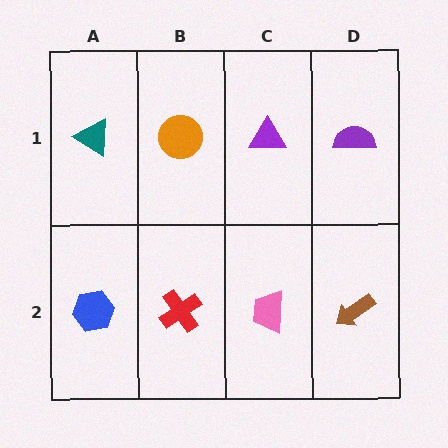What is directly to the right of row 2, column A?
A red cross.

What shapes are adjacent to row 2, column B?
An orange circle (row 1, column B), a blue hexagon (row 2, column A), a pink trapezoid (row 2, column C).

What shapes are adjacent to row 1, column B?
A red cross (row 2, column B), a teal triangle (row 1, column A), a purple triangle (row 1, column C).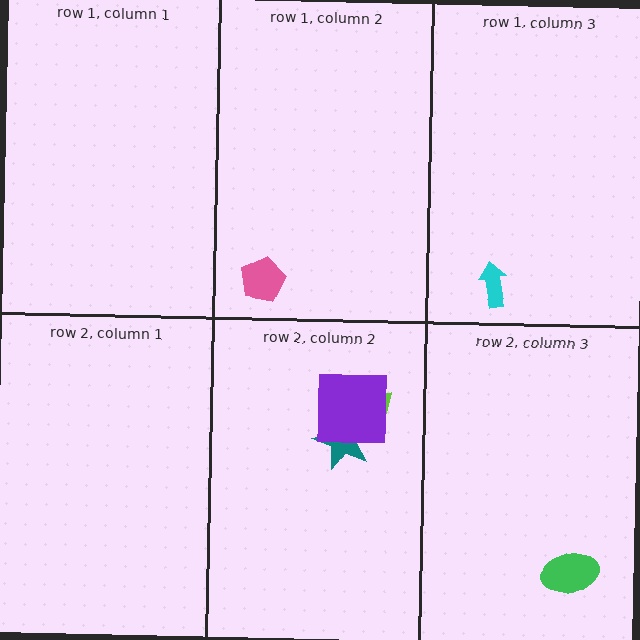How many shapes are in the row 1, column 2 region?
1.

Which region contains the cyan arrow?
The row 1, column 3 region.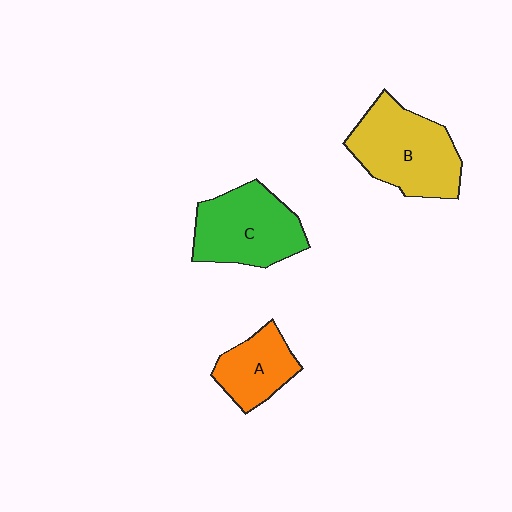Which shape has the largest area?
Shape B (yellow).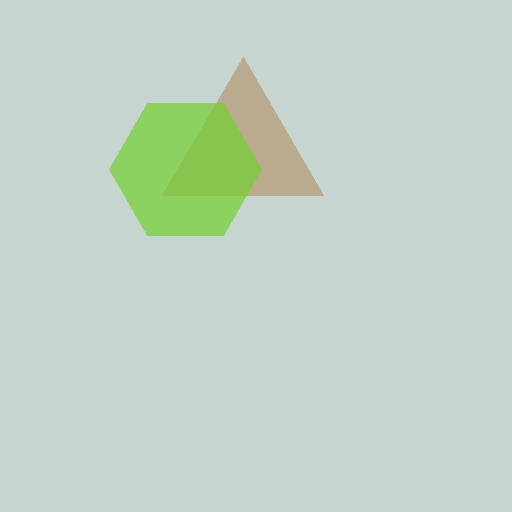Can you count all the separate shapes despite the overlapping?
Yes, there are 2 separate shapes.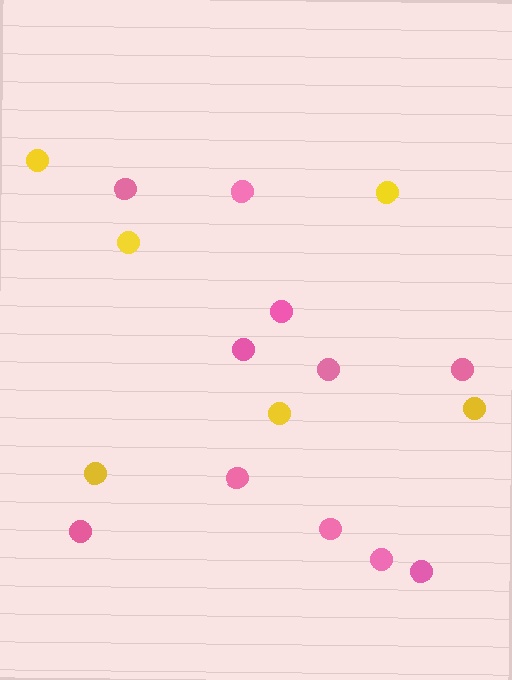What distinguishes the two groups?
There are 2 groups: one group of pink circles (11) and one group of yellow circles (6).